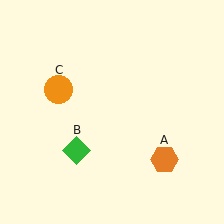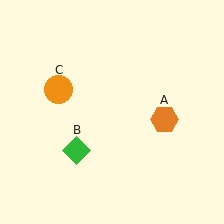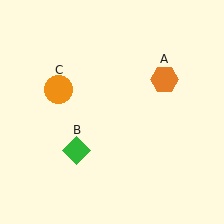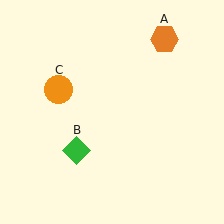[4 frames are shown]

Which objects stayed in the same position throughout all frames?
Green diamond (object B) and orange circle (object C) remained stationary.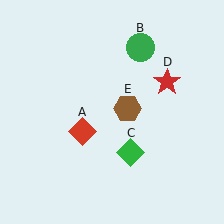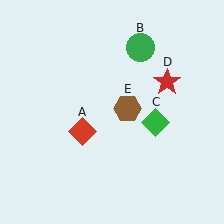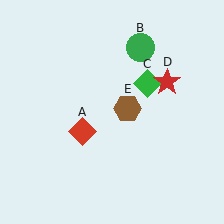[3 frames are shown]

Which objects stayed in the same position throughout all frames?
Red diamond (object A) and green circle (object B) and red star (object D) and brown hexagon (object E) remained stationary.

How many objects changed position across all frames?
1 object changed position: green diamond (object C).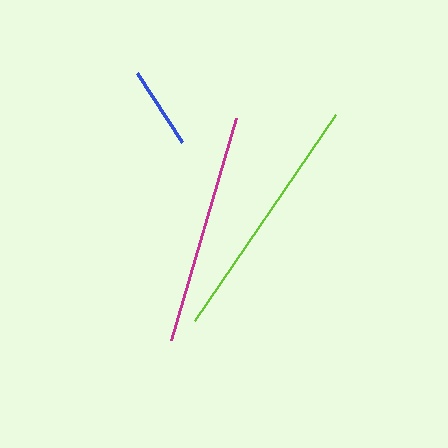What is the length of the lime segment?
The lime segment is approximately 249 pixels long.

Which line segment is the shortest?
The blue line is the shortest at approximately 82 pixels.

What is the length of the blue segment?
The blue segment is approximately 82 pixels long.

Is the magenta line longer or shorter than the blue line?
The magenta line is longer than the blue line.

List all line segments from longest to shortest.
From longest to shortest: lime, magenta, blue.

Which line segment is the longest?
The lime line is the longest at approximately 249 pixels.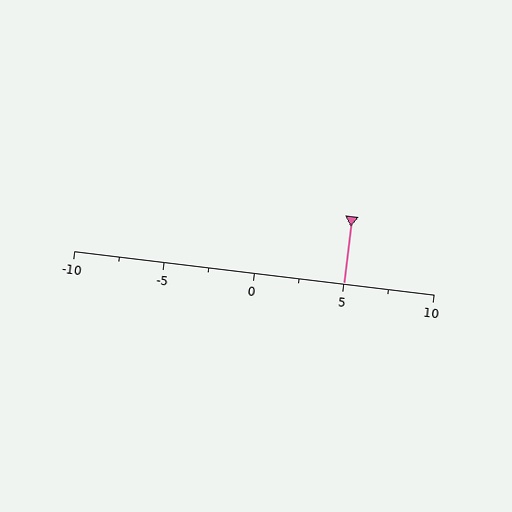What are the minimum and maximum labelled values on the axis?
The axis runs from -10 to 10.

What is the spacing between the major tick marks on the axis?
The major ticks are spaced 5 apart.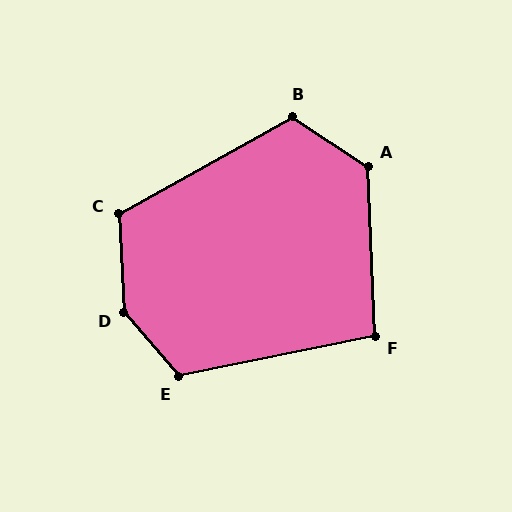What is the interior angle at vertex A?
Approximately 125 degrees (obtuse).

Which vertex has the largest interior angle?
D, at approximately 143 degrees.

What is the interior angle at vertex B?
Approximately 118 degrees (obtuse).